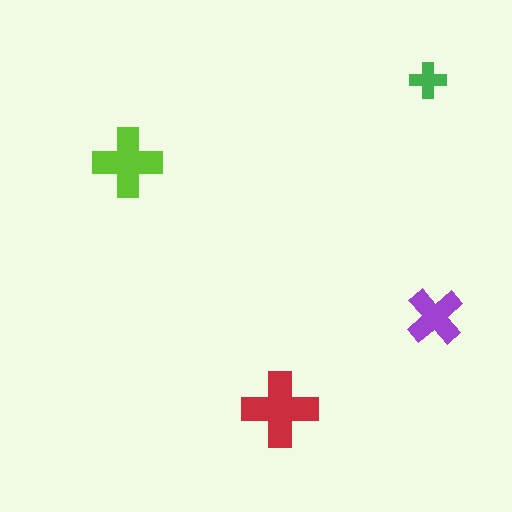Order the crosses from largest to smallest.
the red one, the lime one, the purple one, the green one.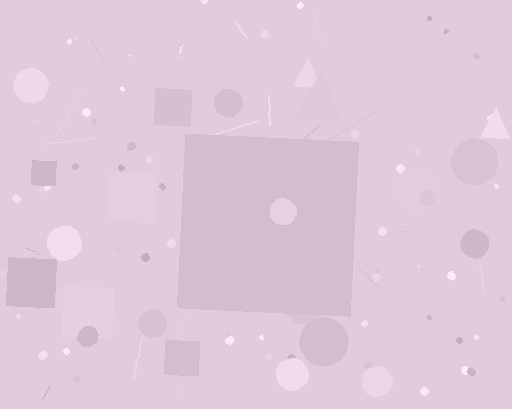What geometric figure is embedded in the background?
A square is embedded in the background.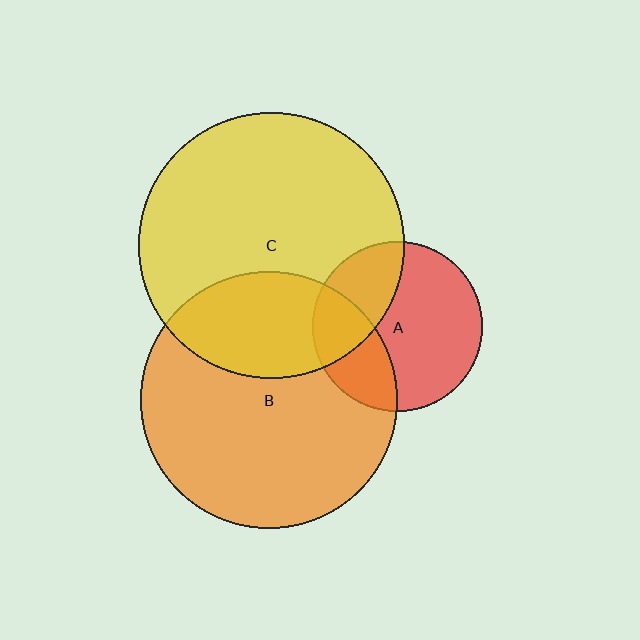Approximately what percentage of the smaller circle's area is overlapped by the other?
Approximately 30%.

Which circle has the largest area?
Circle C (yellow).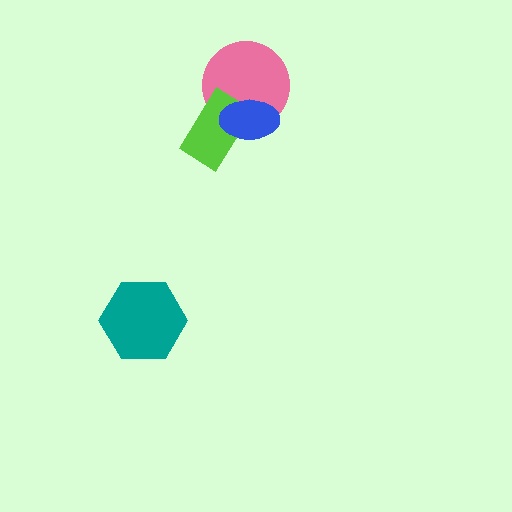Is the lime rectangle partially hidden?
Yes, it is partially covered by another shape.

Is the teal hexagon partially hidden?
No, no other shape covers it.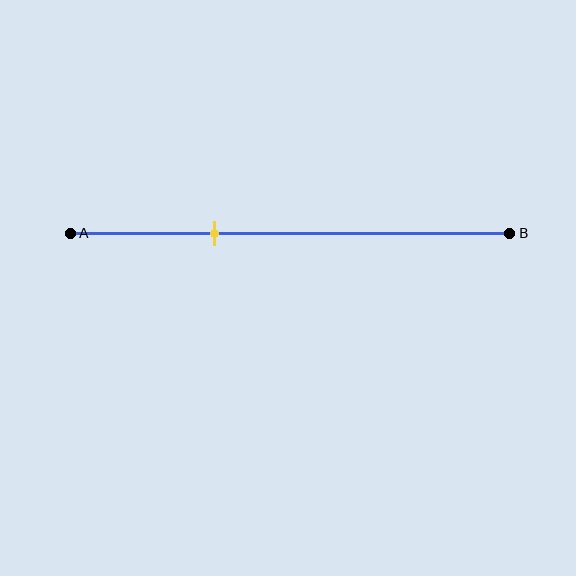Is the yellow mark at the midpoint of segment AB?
No, the mark is at about 35% from A, not at the 50% midpoint.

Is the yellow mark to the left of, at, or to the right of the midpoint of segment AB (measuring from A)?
The yellow mark is to the left of the midpoint of segment AB.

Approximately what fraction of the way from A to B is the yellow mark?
The yellow mark is approximately 35% of the way from A to B.